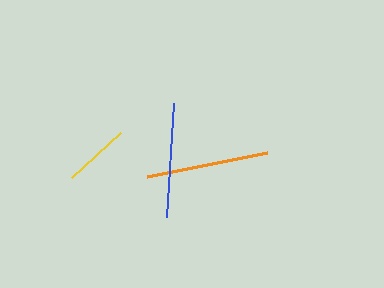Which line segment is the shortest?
The yellow line is the shortest at approximately 66 pixels.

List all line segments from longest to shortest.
From longest to shortest: orange, blue, yellow.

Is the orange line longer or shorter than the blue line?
The orange line is longer than the blue line.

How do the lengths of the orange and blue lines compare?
The orange and blue lines are approximately the same length.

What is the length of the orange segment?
The orange segment is approximately 122 pixels long.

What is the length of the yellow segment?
The yellow segment is approximately 66 pixels long.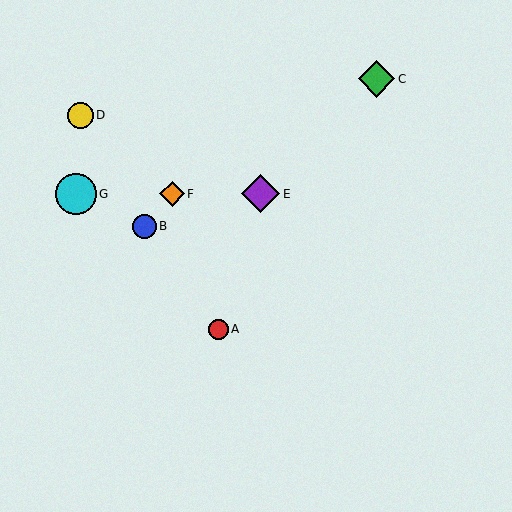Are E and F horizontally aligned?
Yes, both are at y≈194.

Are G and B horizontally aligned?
No, G is at y≈194 and B is at y≈226.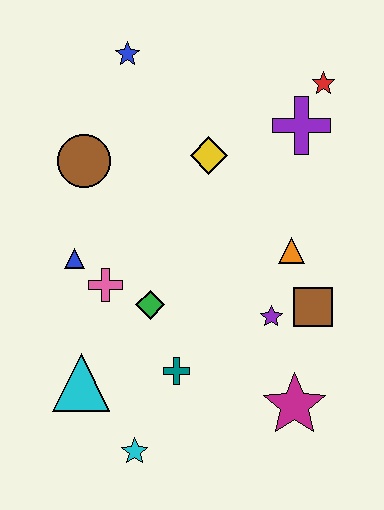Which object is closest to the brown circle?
The blue triangle is closest to the brown circle.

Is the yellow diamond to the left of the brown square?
Yes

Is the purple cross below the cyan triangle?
No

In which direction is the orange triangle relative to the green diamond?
The orange triangle is to the right of the green diamond.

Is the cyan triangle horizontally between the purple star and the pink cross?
No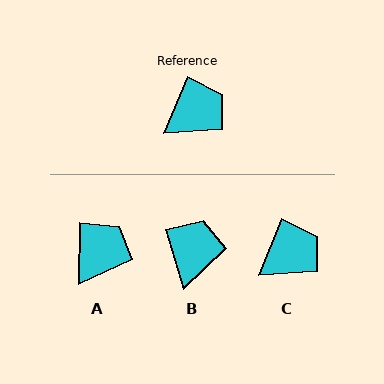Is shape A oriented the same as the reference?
No, it is off by about 22 degrees.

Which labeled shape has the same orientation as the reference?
C.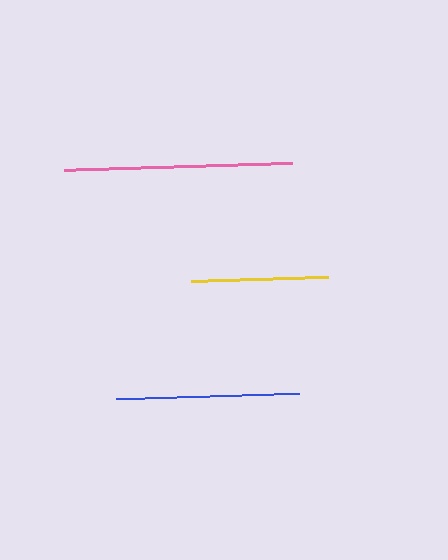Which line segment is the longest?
The pink line is the longest at approximately 229 pixels.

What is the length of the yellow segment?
The yellow segment is approximately 136 pixels long.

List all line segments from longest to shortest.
From longest to shortest: pink, blue, yellow.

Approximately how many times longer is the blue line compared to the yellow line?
The blue line is approximately 1.3 times the length of the yellow line.